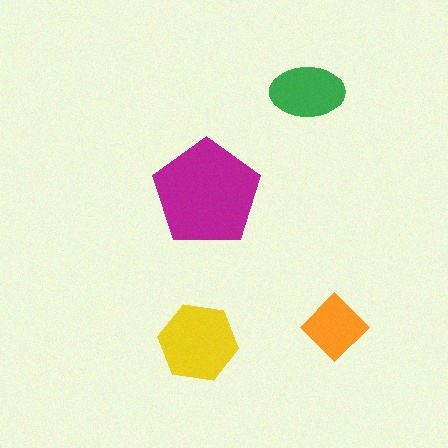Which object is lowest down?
The yellow hexagon is bottommost.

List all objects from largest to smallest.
The magenta pentagon, the yellow hexagon, the green ellipse, the orange diamond.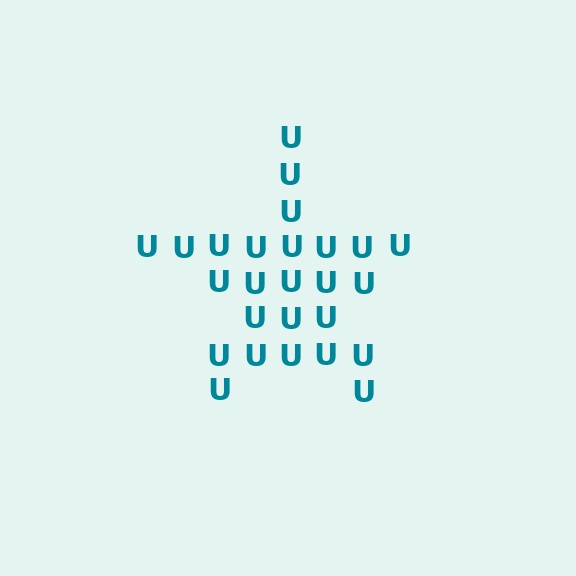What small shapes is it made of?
It is made of small letter U's.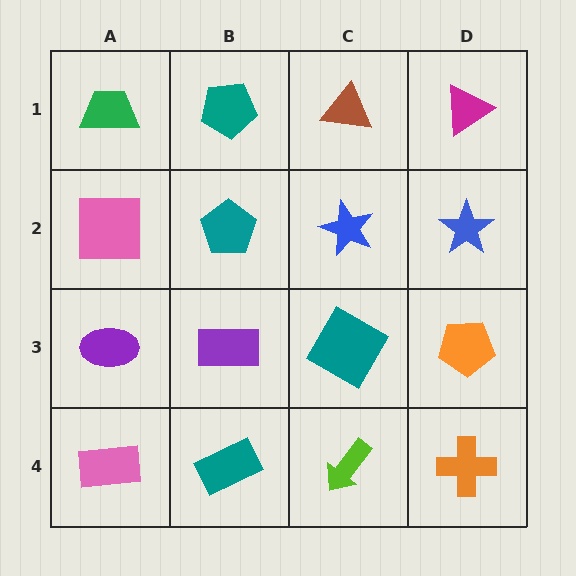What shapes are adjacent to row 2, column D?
A magenta triangle (row 1, column D), an orange pentagon (row 3, column D), a blue star (row 2, column C).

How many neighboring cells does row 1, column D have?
2.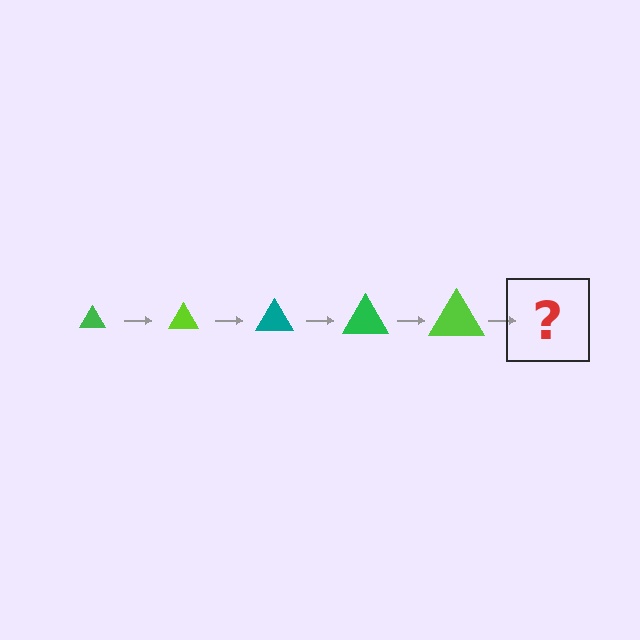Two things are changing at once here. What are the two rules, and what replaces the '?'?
The two rules are that the triangle grows larger each step and the color cycles through green, lime, and teal. The '?' should be a teal triangle, larger than the previous one.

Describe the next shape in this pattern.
It should be a teal triangle, larger than the previous one.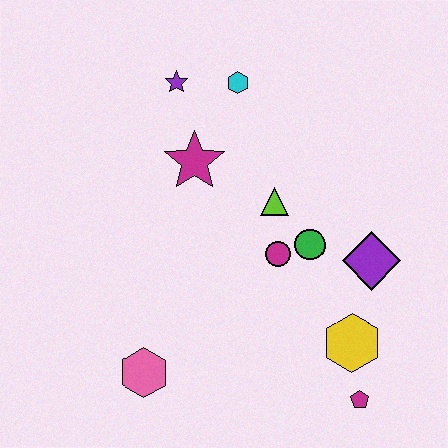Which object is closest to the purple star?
The cyan hexagon is closest to the purple star.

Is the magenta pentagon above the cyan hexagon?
No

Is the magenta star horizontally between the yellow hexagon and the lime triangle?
No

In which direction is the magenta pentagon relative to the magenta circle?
The magenta pentagon is below the magenta circle.